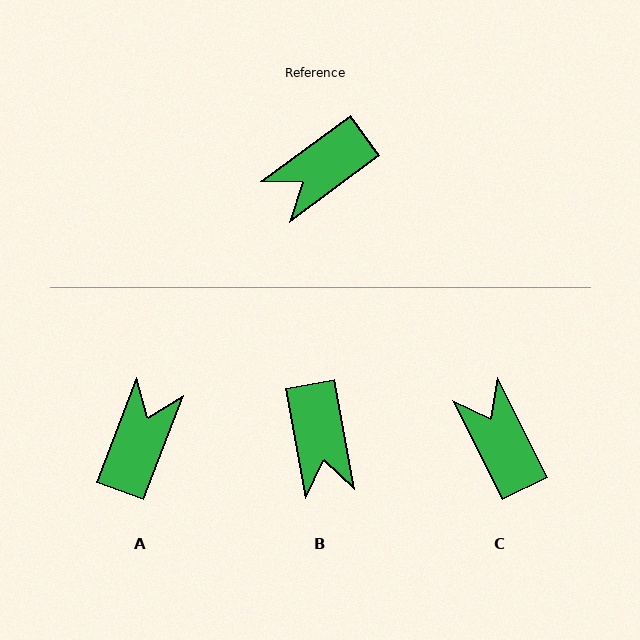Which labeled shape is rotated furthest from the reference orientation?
A, about 147 degrees away.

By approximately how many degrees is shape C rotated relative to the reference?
Approximately 100 degrees clockwise.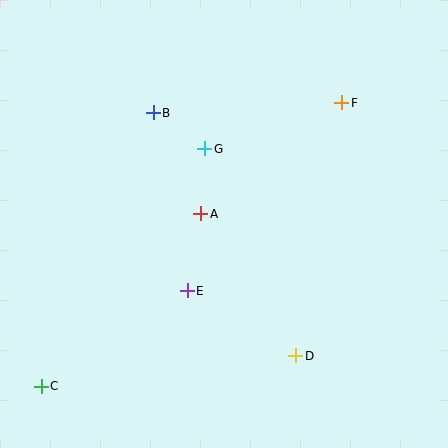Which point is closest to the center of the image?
Point A at (201, 214) is closest to the center.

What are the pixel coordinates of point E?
Point E is at (187, 291).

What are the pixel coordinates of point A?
Point A is at (201, 214).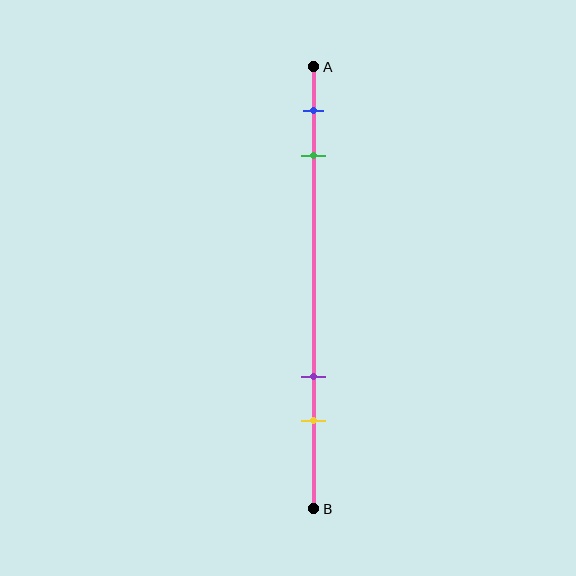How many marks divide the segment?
There are 4 marks dividing the segment.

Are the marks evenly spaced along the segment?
No, the marks are not evenly spaced.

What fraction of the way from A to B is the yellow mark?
The yellow mark is approximately 80% (0.8) of the way from A to B.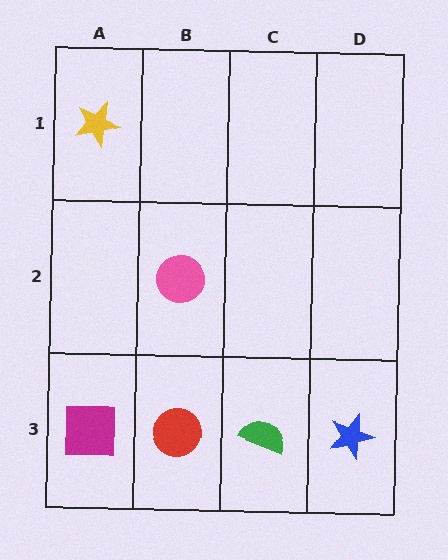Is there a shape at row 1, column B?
No, that cell is empty.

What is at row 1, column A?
A yellow star.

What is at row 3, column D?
A blue star.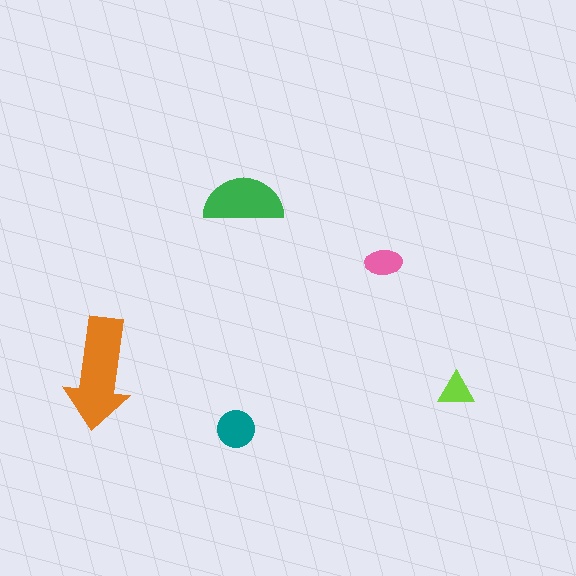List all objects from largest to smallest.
The orange arrow, the green semicircle, the teal circle, the pink ellipse, the lime triangle.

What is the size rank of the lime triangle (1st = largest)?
5th.